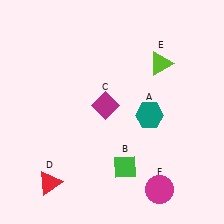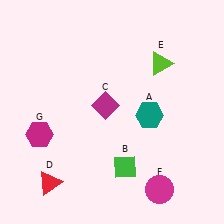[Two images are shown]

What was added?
A magenta hexagon (G) was added in Image 2.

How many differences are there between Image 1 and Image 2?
There is 1 difference between the two images.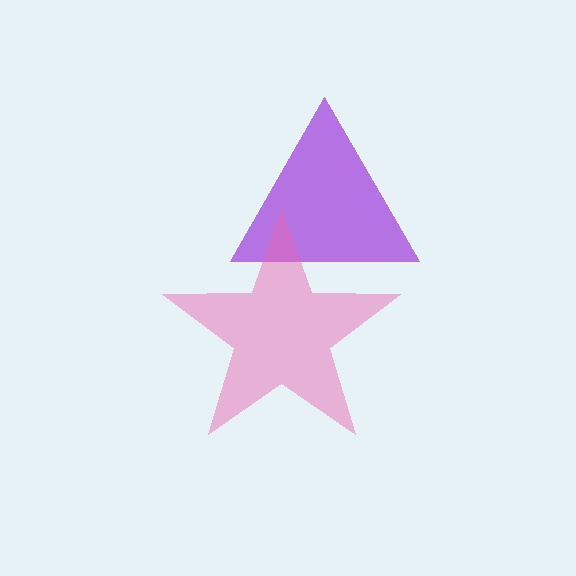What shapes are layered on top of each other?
The layered shapes are: a purple triangle, a pink star.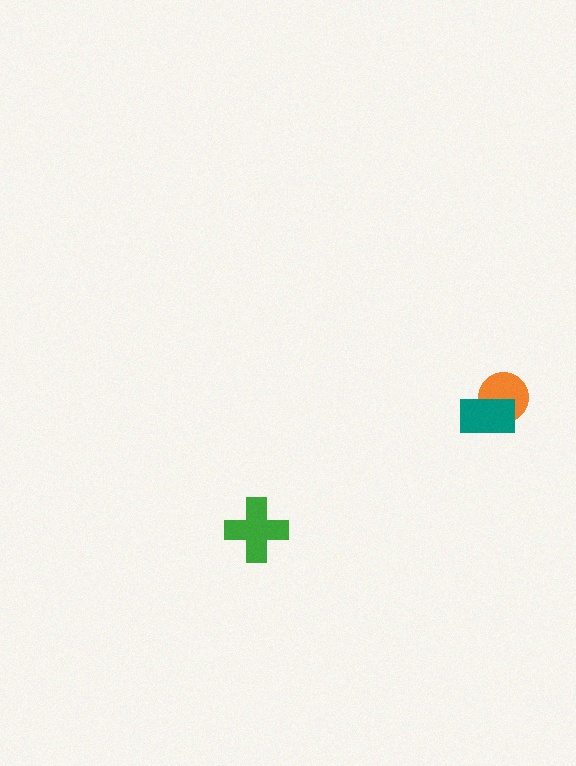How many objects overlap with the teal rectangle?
1 object overlaps with the teal rectangle.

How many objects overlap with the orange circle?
1 object overlaps with the orange circle.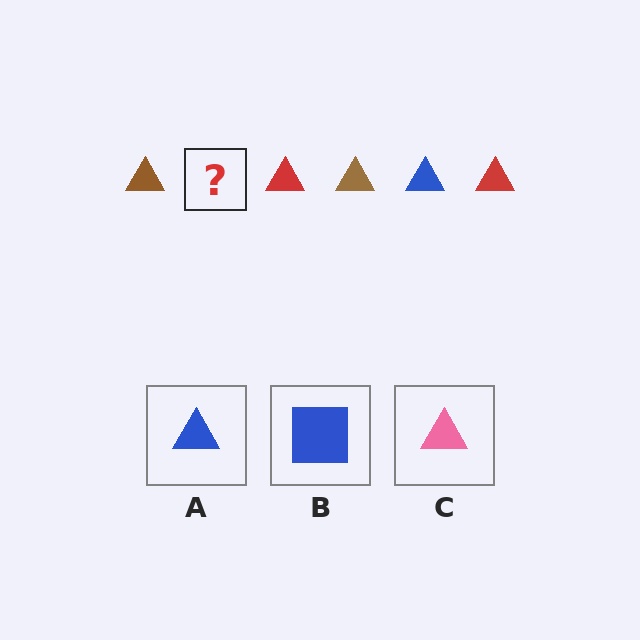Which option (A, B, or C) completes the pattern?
A.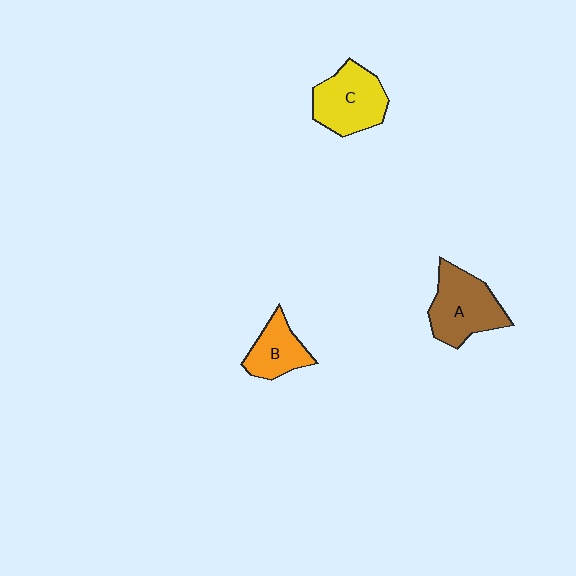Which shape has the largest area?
Shape A (brown).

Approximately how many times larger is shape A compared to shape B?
Approximately 1.5 times.